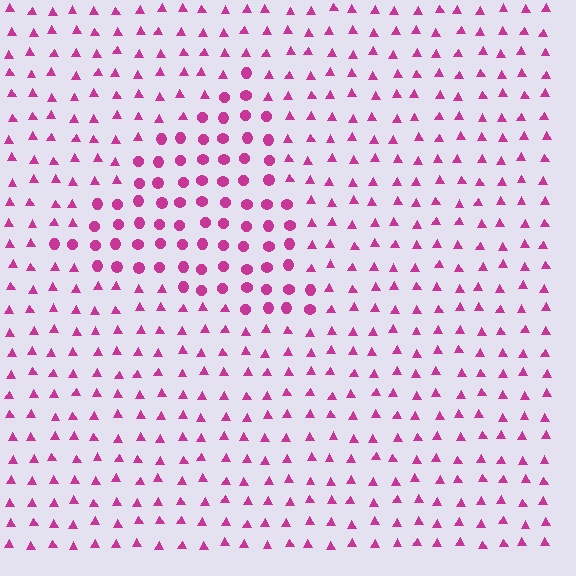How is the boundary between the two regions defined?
The boundary is defined by a change in element shape: circles inside vs. triangles outside. All elements share the same color and spacing.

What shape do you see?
I see a triangle.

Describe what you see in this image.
The image is filled with small magenta elements arranged in a uniform grid. A triangle-shaped region contains circles, while the surrounding area contains triangles. The boundary is defined purely by the change in element shape.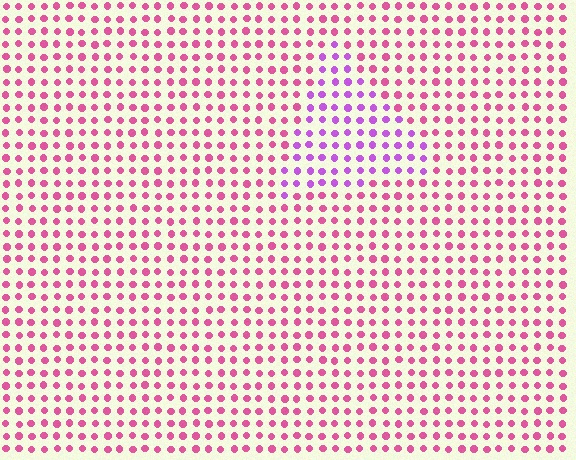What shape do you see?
I see a triangle.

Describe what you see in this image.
The image is filled with small pink elements in a uniform arrangement. A triangle-shaped region is visible where the elements are tinted to a slightly different hue, forming a subtle color boundary.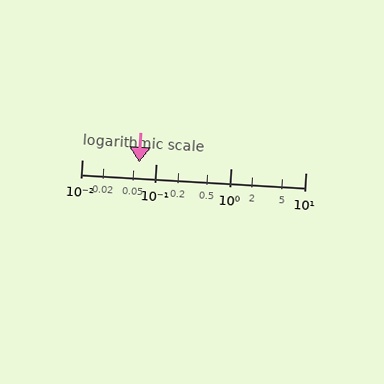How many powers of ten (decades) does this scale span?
The scale spans 3 decades, from 0.01 to 10.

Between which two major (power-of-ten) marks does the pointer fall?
The pointer is between 0.01 and 0.1.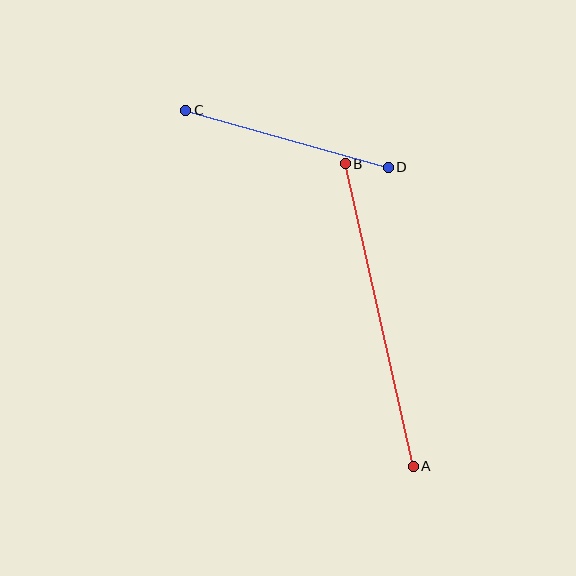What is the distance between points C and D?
The distance is approximately 210 pixels.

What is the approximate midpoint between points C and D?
The midpoint is at approximately (287, 139) pixels.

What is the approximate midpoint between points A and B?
The midpoint is at approximately (379, 315) pixels.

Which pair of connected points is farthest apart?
Points A and B are farthest apart.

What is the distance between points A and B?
The distance is approximately 310 pixels.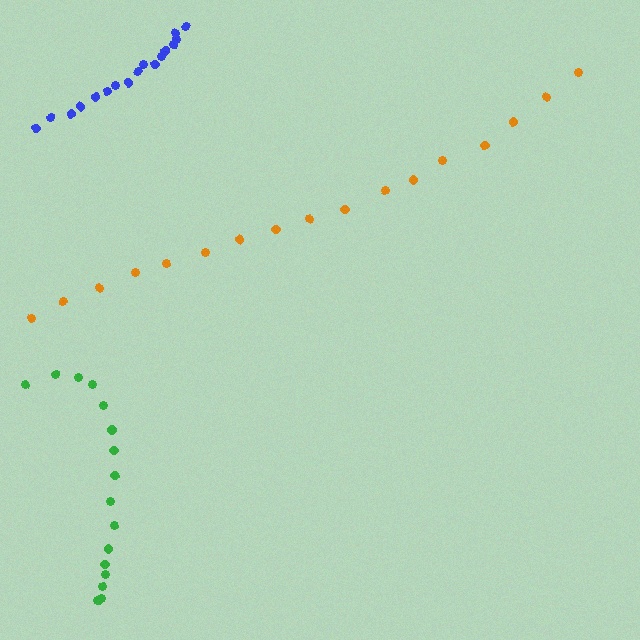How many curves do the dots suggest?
There are 3 distinct paths.